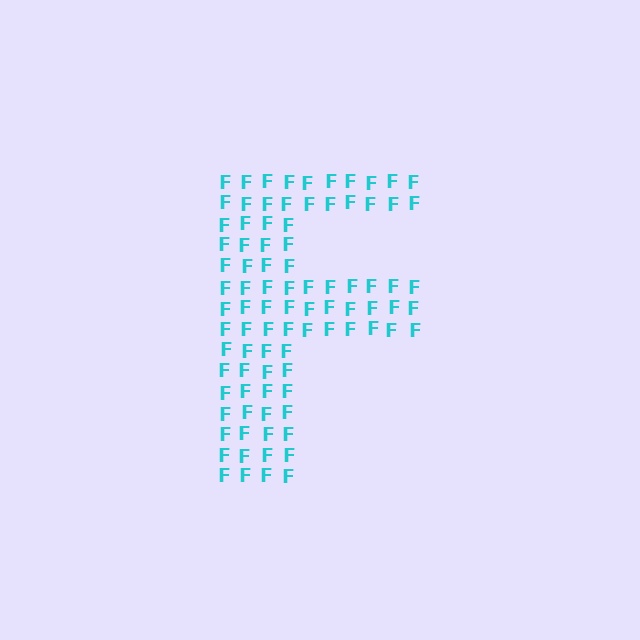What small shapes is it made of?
It is made of small letter F's.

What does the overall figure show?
The overall figure shows the letter F.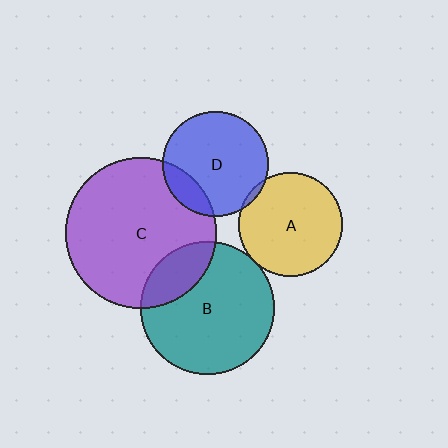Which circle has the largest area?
Circle C (purple).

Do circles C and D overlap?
Yes.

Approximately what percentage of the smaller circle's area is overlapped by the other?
Approximately 15%.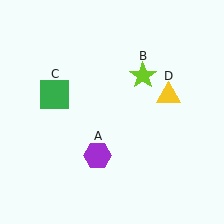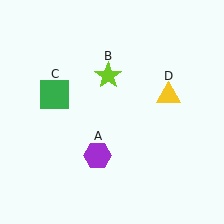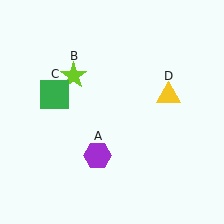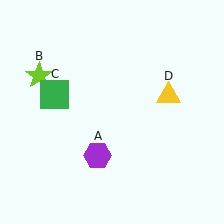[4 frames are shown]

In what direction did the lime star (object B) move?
The lime star (object B) moved left.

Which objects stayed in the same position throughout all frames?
Purple hexagon (object A) and green square (object C) and yellow triangle (object D) remained stationary.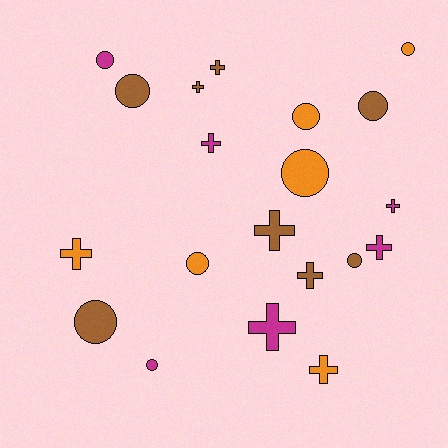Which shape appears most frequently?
Circle, with 10 objects.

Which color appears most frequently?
Brown, with 8 objects.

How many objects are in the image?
There are 20 objects.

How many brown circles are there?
There are 4 brown circles.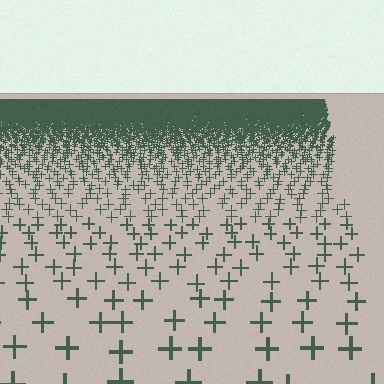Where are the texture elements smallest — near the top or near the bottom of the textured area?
Near the top.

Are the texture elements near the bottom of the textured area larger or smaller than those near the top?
Larger. Near the bottom, elements are closer to the viewer and appear at a bigger on-screen size.